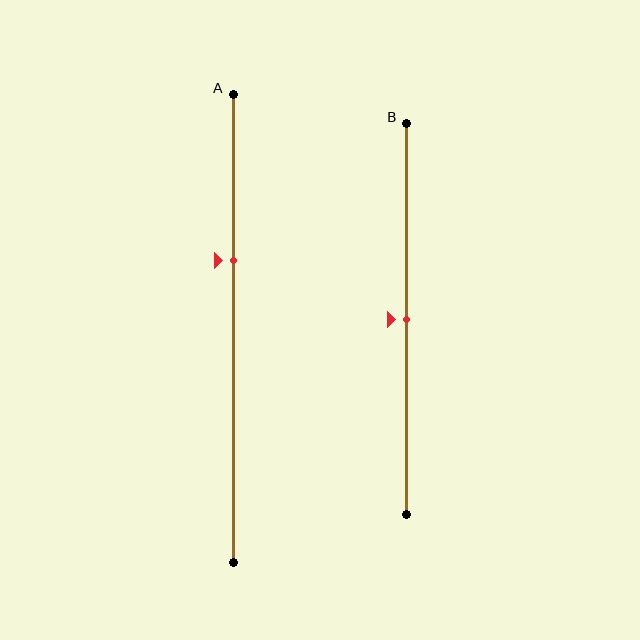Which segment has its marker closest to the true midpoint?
Segment B has its marker closest to the true midpoint.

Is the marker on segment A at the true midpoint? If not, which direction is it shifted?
No, the marker on segment A is shifted upward by about 15% of the segment length.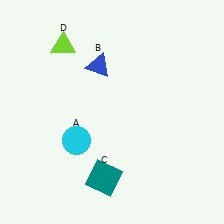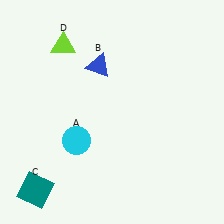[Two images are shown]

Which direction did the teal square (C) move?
The teal square (C) moved left.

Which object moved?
The teal square (C) moved left.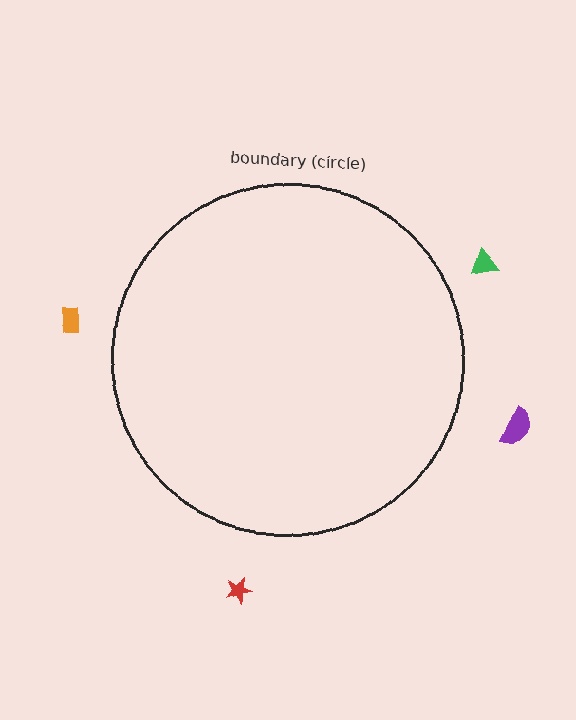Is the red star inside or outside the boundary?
Outside.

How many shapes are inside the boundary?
0 inside, 4 outside.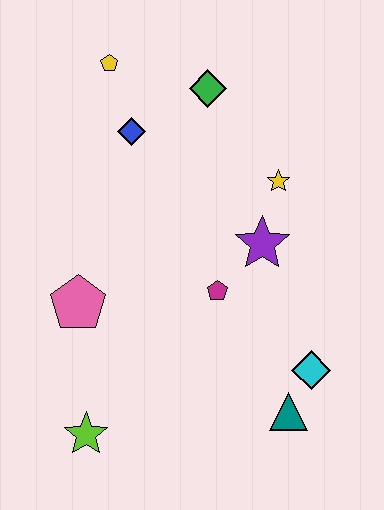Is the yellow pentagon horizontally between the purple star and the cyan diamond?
No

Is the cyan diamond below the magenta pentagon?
Yes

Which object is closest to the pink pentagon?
The lime star is closest to the pink pentagon.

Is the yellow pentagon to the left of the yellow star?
Yes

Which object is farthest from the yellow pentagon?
The teal triangle is farthest from the yellow pentagon.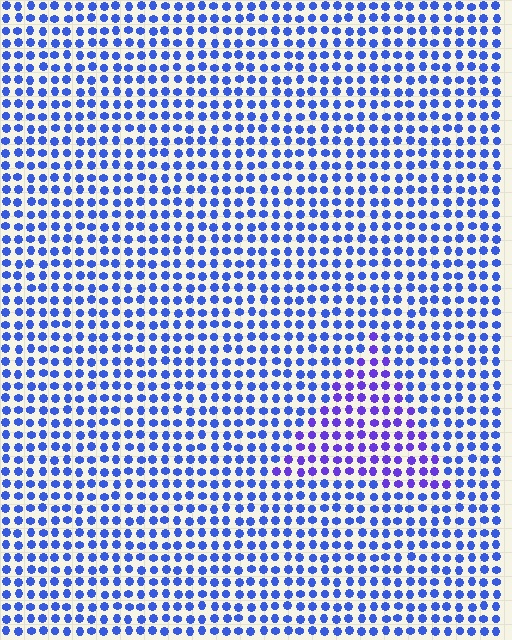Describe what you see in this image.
The image is filled with small blue elements in a uniform arrangement. A triangle-shaped region is visible where the elements are tinted to a slightly different hue, forming a subtle color boundary.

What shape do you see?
I see a triangle.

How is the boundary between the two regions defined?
The boundary is defined purely by a slight shift in hue (about 31 degrees). Spacing, size, and orientation are identical on both sides.